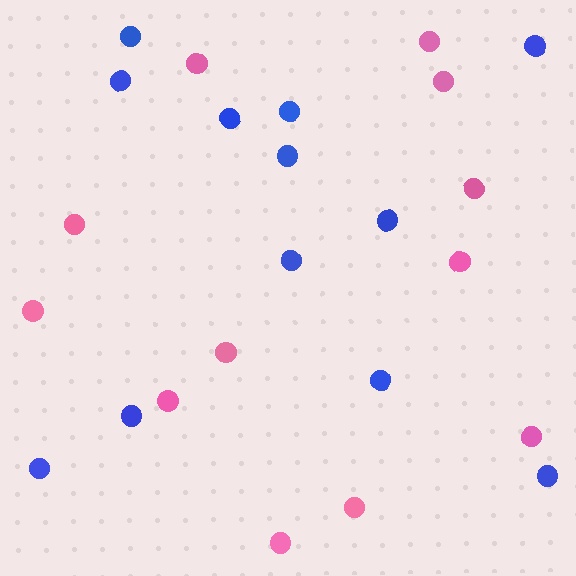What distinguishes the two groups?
There are 2 groups: one group of pink circles (12) and one group of blue circles (12).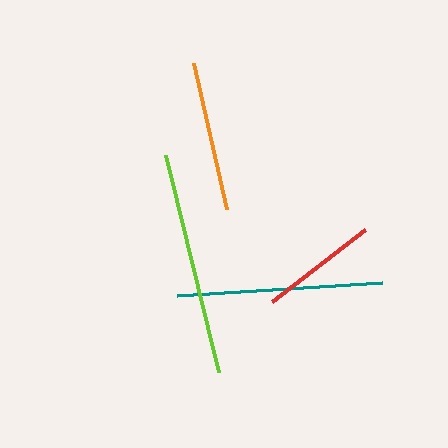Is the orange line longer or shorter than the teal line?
The teal line is longer than the orange line.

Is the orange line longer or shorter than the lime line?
The lime line is longer than the orange line.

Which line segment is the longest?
The lime line is the longest at approximately 224 pixels.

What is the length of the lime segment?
The lime segment is approximately 224 pixels long.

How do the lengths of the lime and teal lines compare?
The lime and teal lines are approximately the same length.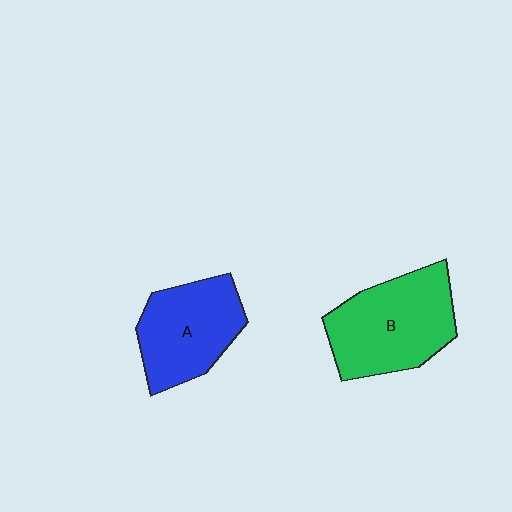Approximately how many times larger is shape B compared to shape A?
Approximately 1.2 times.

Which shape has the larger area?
Shape B (green).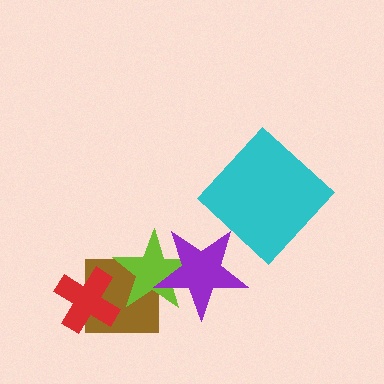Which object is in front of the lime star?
The purple star is in front of the lime star.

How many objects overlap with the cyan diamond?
0 objects overlap with the cyan diamond.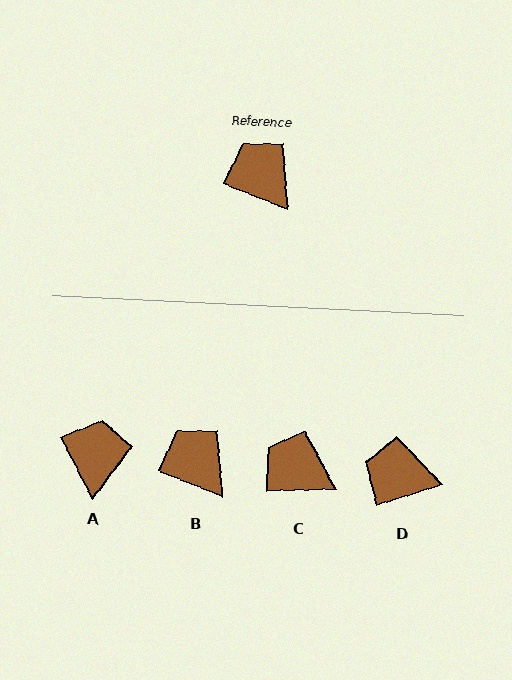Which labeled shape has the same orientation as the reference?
B.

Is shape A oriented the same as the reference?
No, it is off by about 41 degrees.